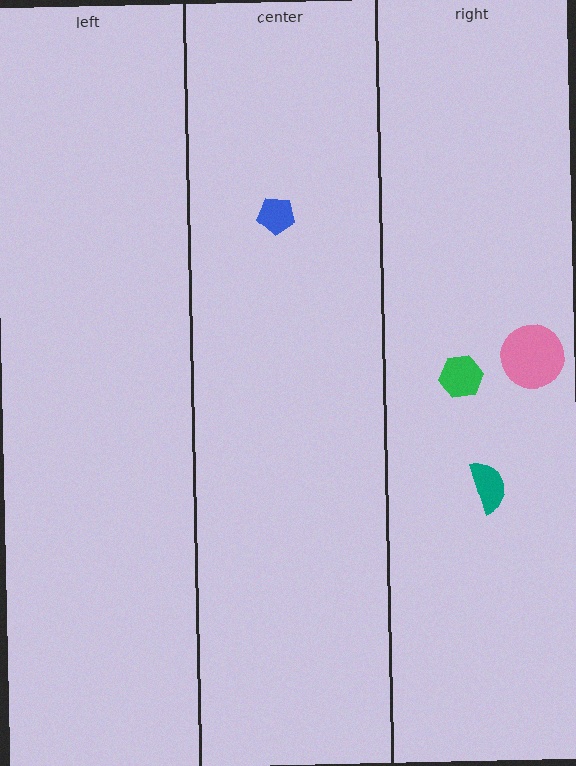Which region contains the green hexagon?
The right region.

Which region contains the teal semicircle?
The right region.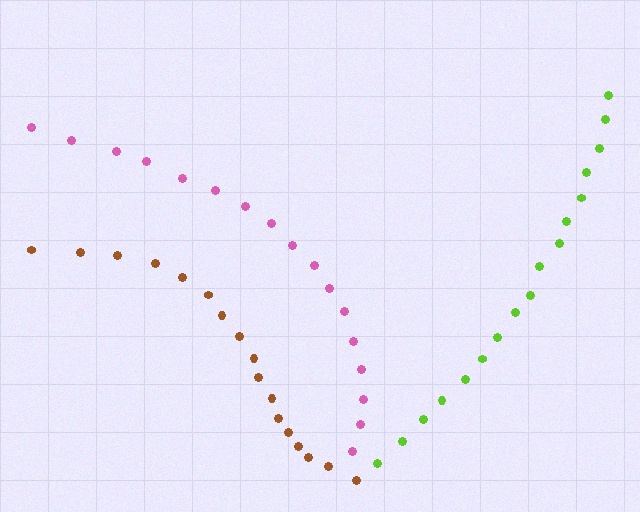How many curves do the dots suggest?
There are 3 distinct paths.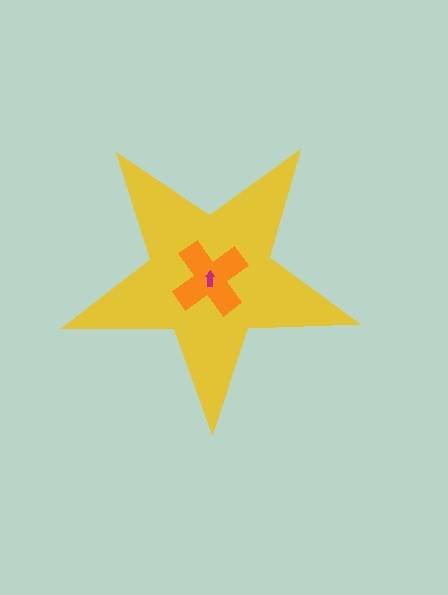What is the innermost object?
The magenta arrow.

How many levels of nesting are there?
3.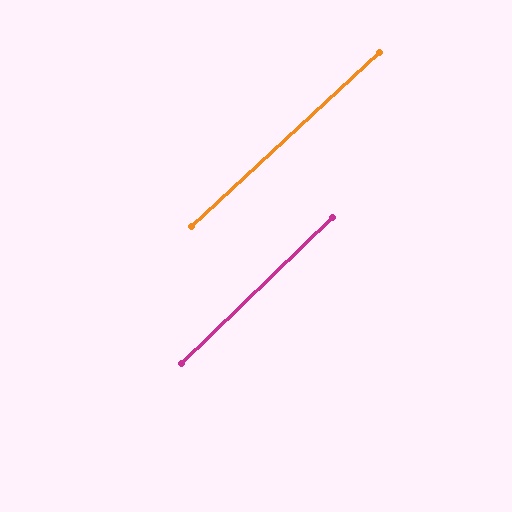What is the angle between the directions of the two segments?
Approximately 1 degree.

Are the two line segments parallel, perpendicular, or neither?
Parallel — their directions differ by only 1.1°.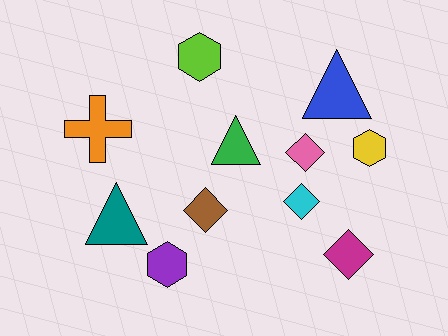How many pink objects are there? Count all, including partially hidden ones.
There is 1 pink object.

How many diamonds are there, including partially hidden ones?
There are 4 diamonds.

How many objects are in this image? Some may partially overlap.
There are 11 objects.